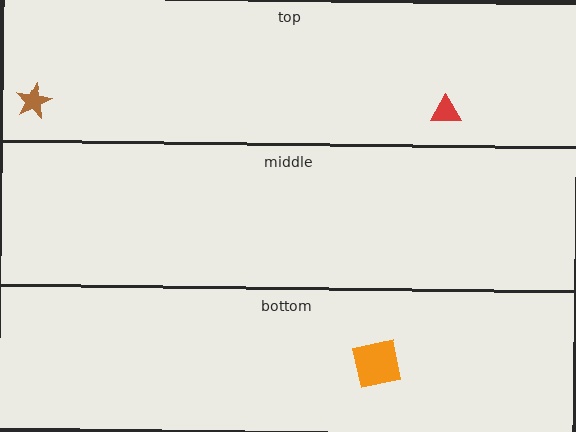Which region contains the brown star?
The top region.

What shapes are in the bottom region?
The orange square.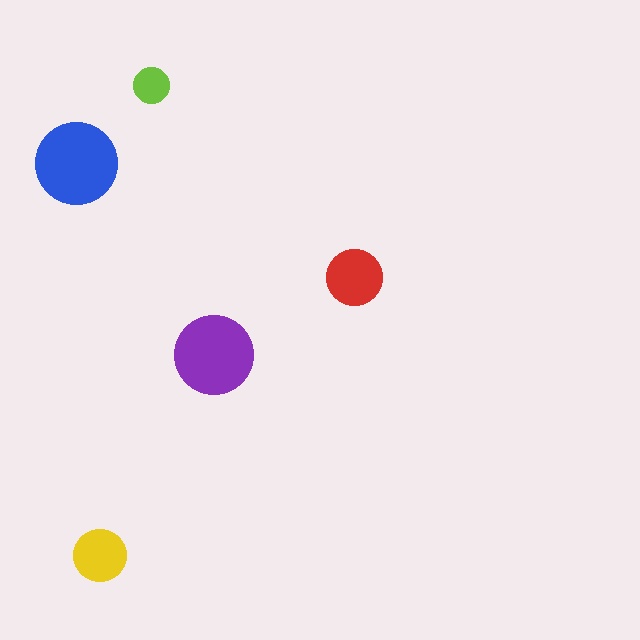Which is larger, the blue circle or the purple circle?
The blue one.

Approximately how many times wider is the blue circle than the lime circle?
About 2.5 times wider.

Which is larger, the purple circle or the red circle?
The purple one.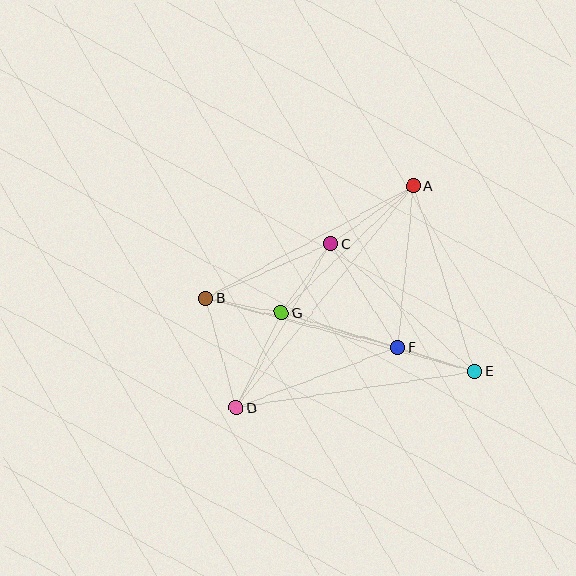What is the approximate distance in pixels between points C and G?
The distance between C and G is approximately 85 pixels.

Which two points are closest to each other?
Points B and G are closest to each other.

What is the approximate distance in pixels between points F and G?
The distance between F and G is approximately 122 pixels.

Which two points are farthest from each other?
Points A and D are farthest from each other.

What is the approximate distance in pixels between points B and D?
The distance between B and D is approximately 113 pixels.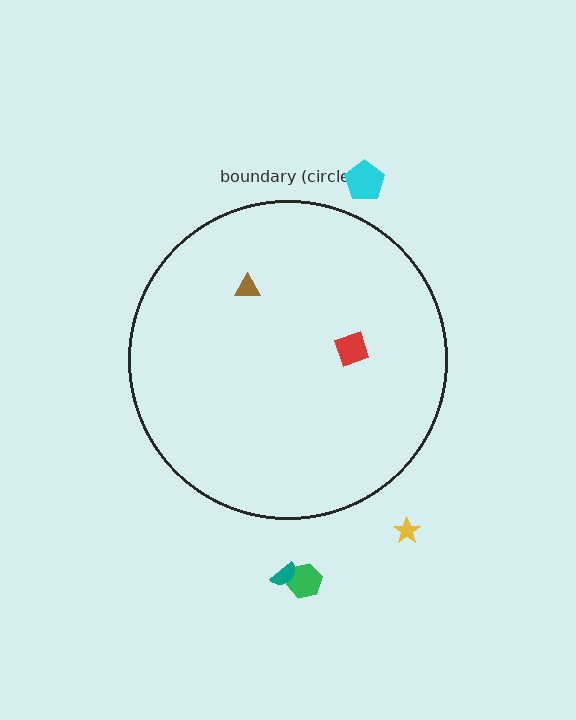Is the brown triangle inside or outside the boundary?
Inside.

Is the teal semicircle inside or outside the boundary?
Outside.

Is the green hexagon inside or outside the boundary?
Outside.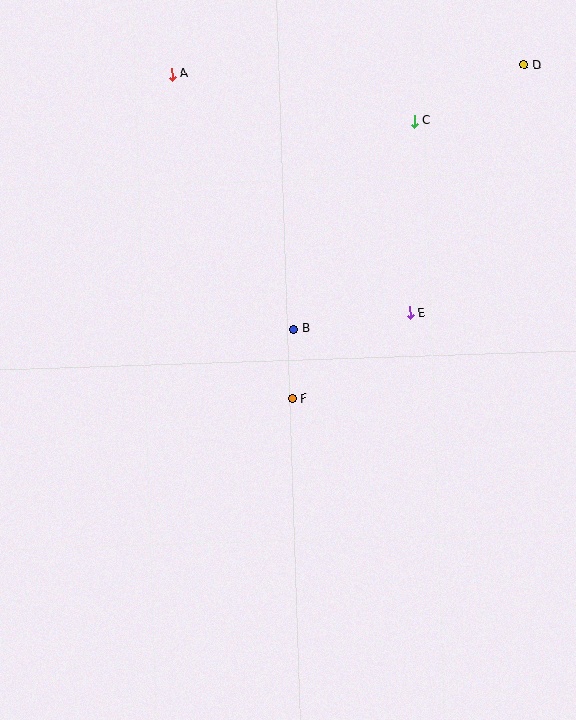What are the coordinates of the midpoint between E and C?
The midpoint between E and C is at (412, 217).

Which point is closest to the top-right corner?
Point D is closest to the top-right corner.